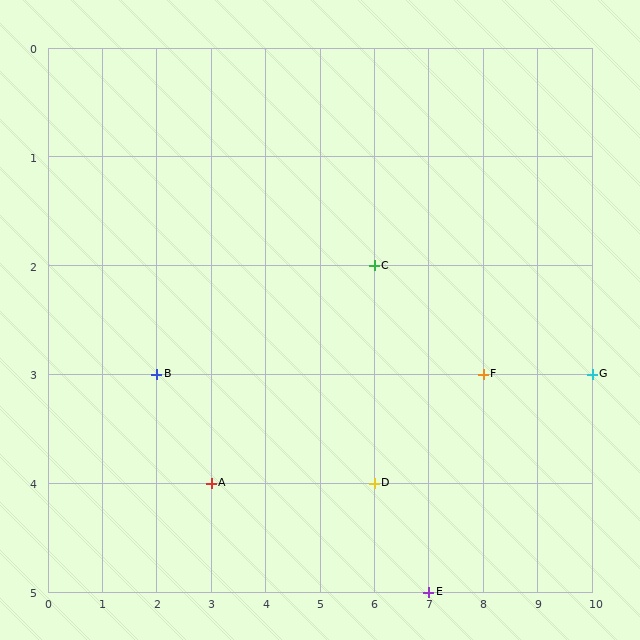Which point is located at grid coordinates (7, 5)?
Point E is at (7, 5).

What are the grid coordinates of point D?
Point D is at grid coordinates (6, 4).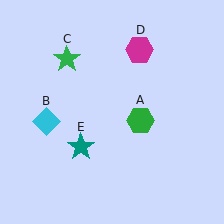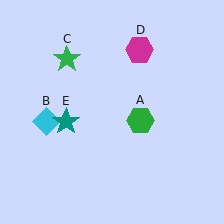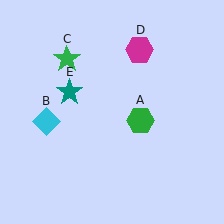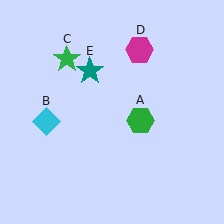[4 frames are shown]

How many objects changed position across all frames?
1 object changed position: teal star (object E).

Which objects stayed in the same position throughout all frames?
Green hexagon (object A) and cyan diamond (object B) and green star (object C) and magenta hexagon (object D) remained stationary.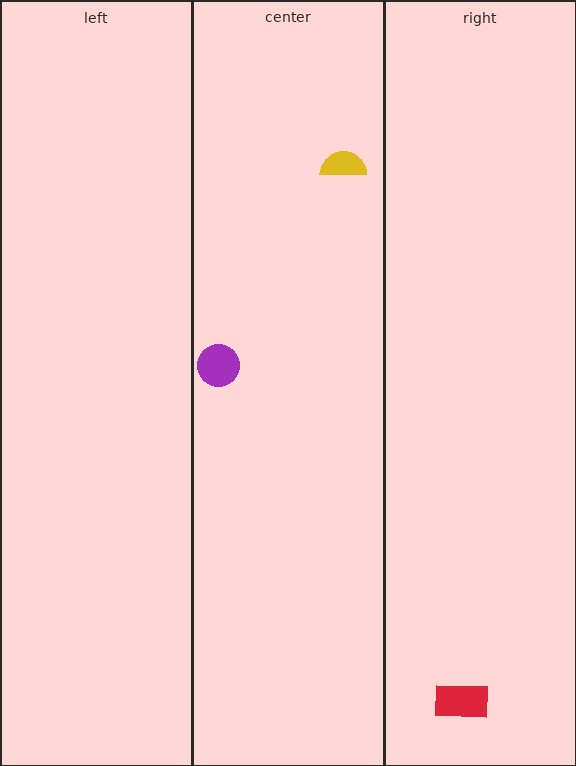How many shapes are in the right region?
1.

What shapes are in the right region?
The red rectangle.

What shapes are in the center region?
The purple circle, the yellow semicircle.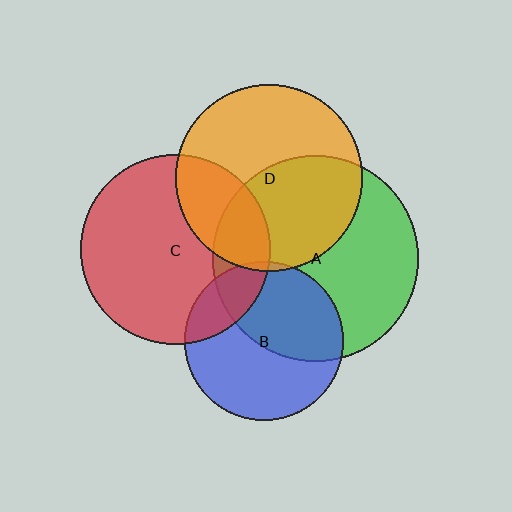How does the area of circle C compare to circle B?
Approximately 1.4 times.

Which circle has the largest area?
Circle A (green).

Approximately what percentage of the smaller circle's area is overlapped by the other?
Approximately 25%.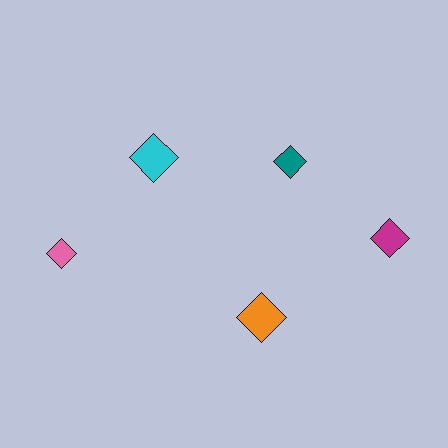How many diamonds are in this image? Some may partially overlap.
There are 5 diamonds.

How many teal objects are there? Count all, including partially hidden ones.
There is 1 teal object.